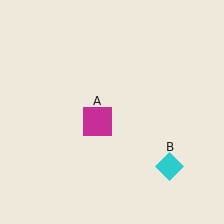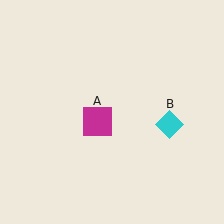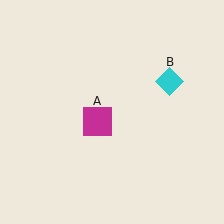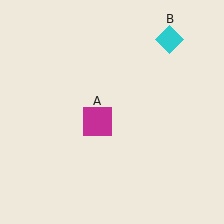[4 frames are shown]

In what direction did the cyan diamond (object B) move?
The cyan diamond (object B) moved up.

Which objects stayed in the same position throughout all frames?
Magenta square (object A) remained stationary.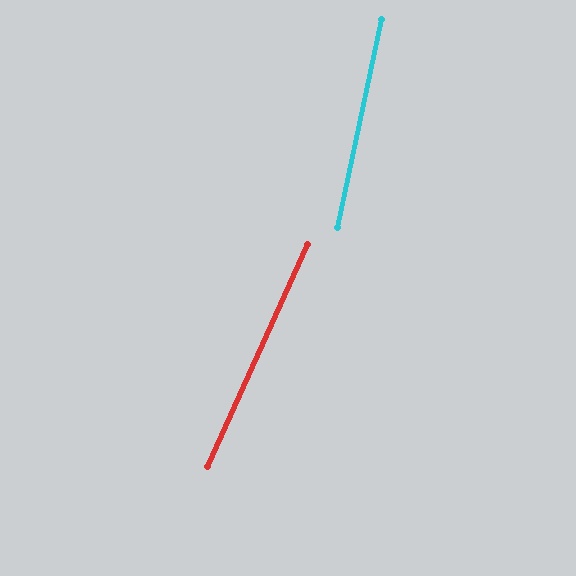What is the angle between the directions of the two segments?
Approximately 12 degrees.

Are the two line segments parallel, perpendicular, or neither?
Neither parallel nor perpendicular — they differ by about 12°.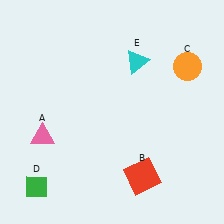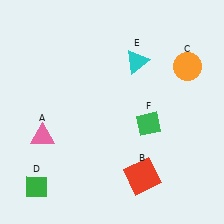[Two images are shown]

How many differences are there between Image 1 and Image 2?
There is 1 difference between the two images.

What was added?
A green diamond (F) was added in Image 2.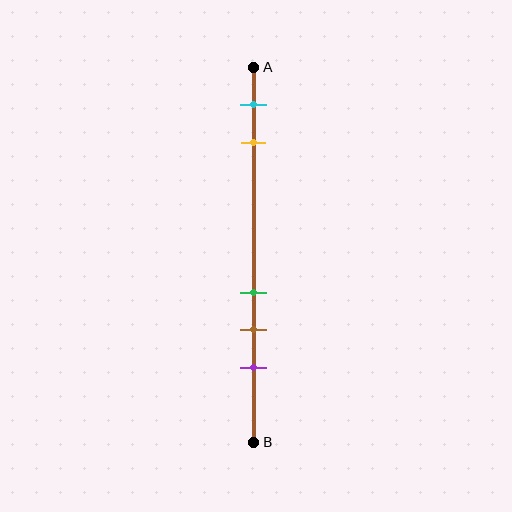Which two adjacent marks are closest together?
The green and brown marks are the closest adjacent pair.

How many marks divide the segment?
There are 5 marks dividing the segment.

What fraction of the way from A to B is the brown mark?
The brown mark is approximately 70% (0.7) of the way from A to B.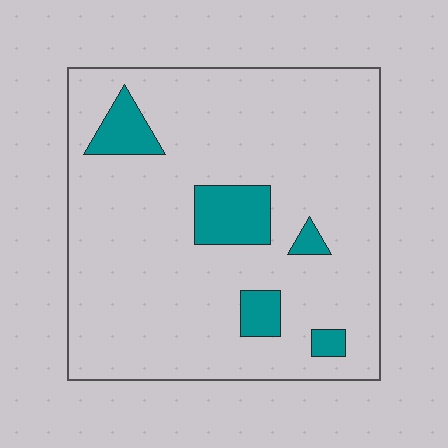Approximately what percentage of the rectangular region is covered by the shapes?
Approximately 10%.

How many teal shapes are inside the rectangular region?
5.